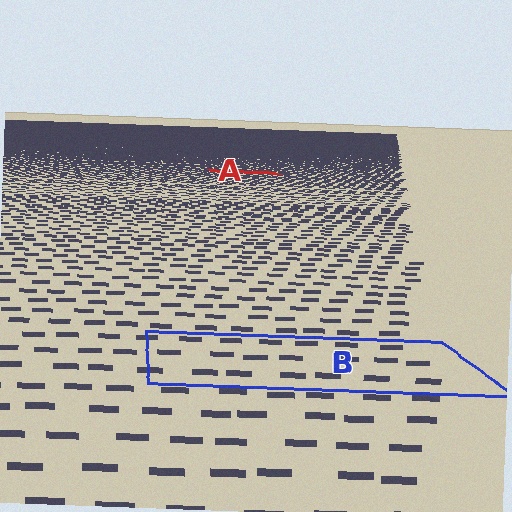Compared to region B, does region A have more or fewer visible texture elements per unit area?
Region A has more texture elements per unit area — they are packed more densely because it is farther away.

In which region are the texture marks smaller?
The texture marks are smaller in region A, because it is farther away.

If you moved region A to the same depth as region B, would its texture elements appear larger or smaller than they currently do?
They would appear larger. At a closer depth, the same texture elements are projected at a bigger on-screen size.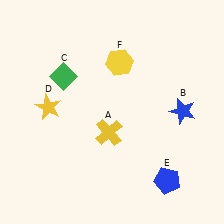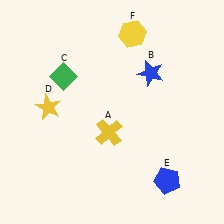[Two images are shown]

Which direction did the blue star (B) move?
The blue star (B) moved up.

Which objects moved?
The objects that moved are: the blue star (B), the yellow hexagon (F).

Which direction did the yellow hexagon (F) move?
The yellow hexagon (F) moved up.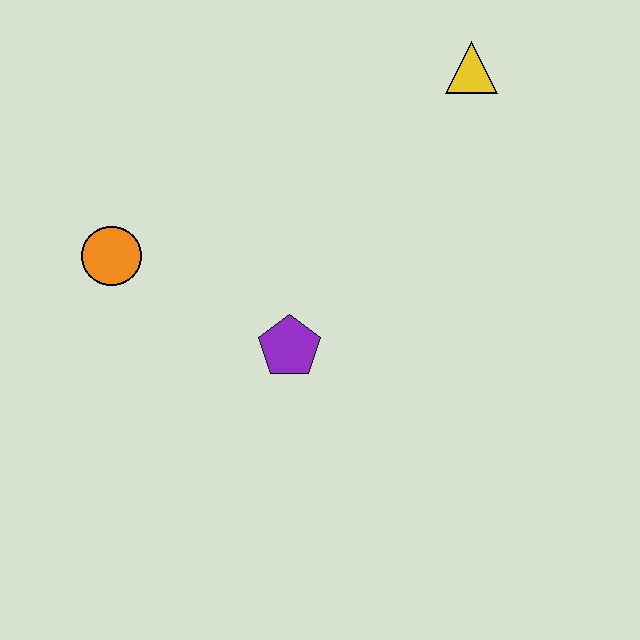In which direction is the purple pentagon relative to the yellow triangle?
The purple pentagon is below the yellow triangle.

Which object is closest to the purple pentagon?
The orange circle is closest to the purple pentagon.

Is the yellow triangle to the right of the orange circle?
Yes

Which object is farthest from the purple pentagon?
The yellow triangle is farthest from the purple pentagon.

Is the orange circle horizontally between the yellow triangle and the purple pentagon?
No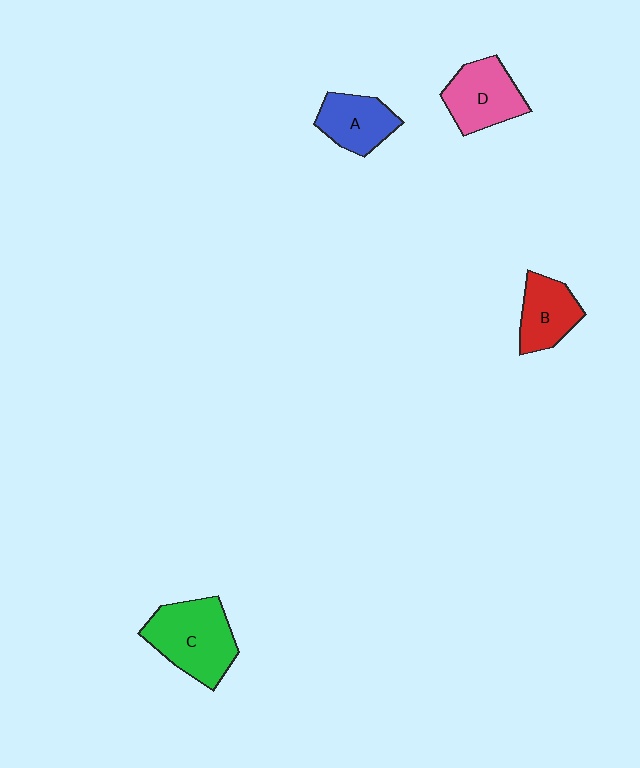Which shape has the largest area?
Shape C (green).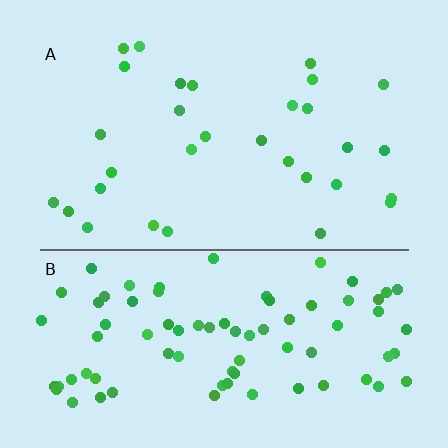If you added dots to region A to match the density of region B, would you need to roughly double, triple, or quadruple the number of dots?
Approximately triple.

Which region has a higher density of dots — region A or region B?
B (the bottom).